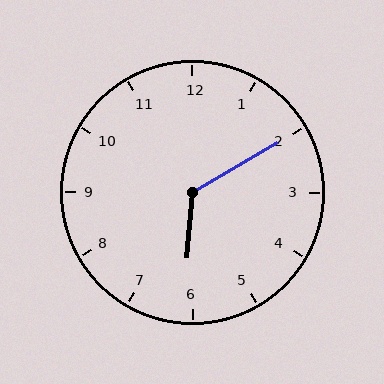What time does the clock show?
6:10.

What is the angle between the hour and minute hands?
Approximately 125 degrees.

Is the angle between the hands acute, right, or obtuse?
It is obtuse.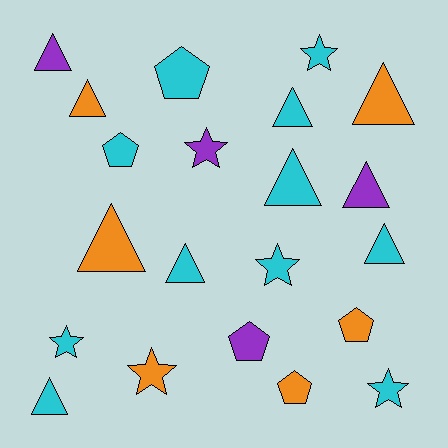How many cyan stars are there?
There are 4 cyan stars.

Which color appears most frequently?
Cyan, with 11 objects.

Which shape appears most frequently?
Triangle, with 10 objects.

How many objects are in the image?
There are 21 objects.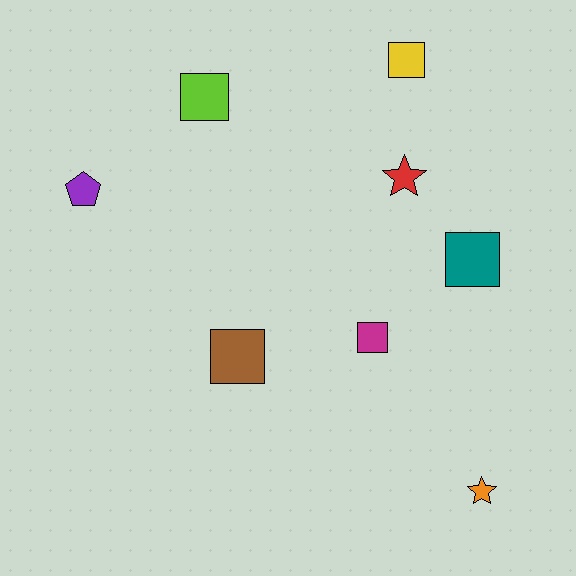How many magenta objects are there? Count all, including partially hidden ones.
There is 1 magenta object.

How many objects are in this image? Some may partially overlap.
There are 8 objects.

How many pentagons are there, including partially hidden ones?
There is 1 pentagon.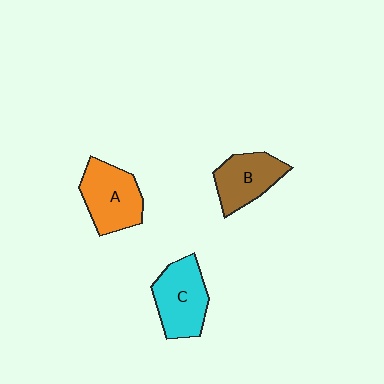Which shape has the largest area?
Shape A (orange).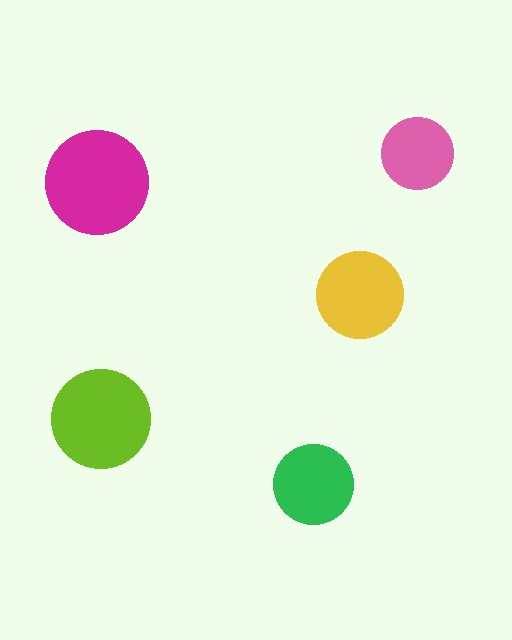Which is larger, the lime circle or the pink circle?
The lime one.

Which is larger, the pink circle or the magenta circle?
The magenta one.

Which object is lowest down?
The green circle is bottommost.